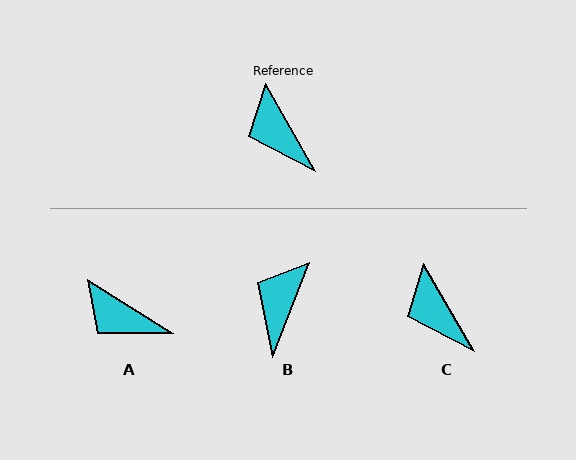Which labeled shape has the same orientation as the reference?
C.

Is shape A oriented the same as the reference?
No, it is off by about 28 degrees.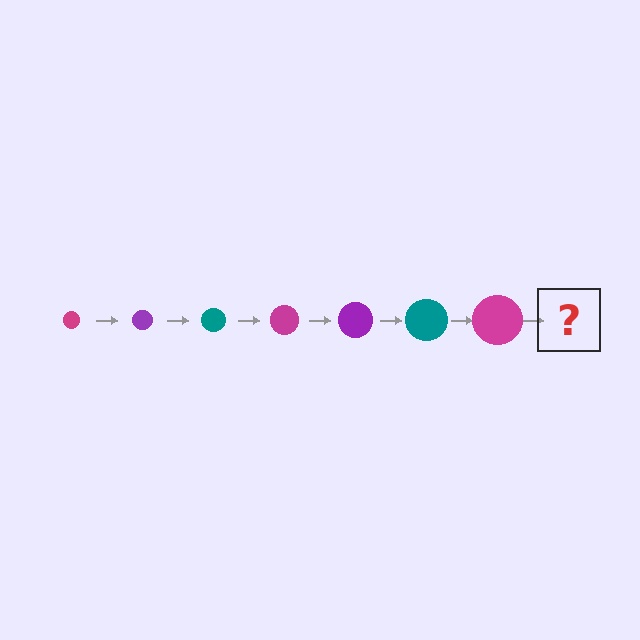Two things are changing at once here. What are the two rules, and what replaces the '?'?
The two rules are that the circle grows larger each step and the color cycles through magenta, purple, and teal. The '?' should be a purple circle, larger than the previous one.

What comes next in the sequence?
The next element should be a purple circle, larger than the previous one.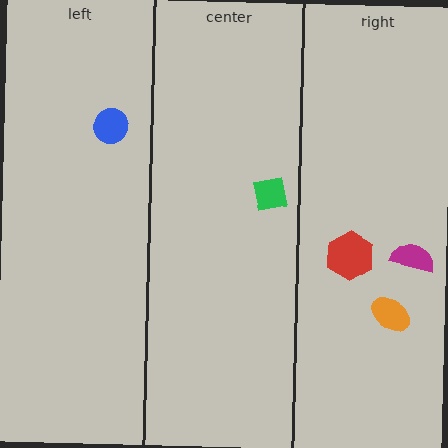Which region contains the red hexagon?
The right region.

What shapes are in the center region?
The green square.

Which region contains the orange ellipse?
The right region.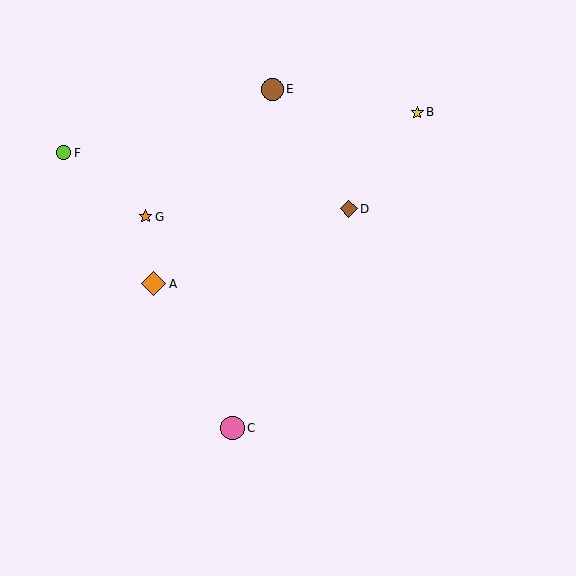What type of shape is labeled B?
Shape B is a yellow star.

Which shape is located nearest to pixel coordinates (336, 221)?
The brown diamond (labeled D) at (349, 209) is nearest to that location.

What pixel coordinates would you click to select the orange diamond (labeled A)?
Click at (154, 284) to select the orange diamond A.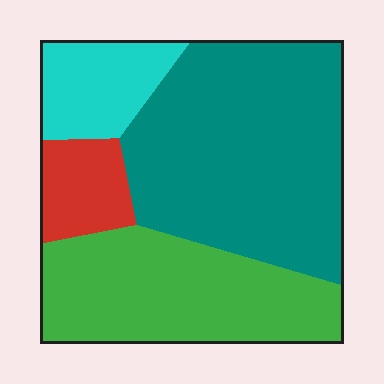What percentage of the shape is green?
Green takes up between a quarter and a half of the shape.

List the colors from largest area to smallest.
From largest to smallest: teal, green, cyan, red.